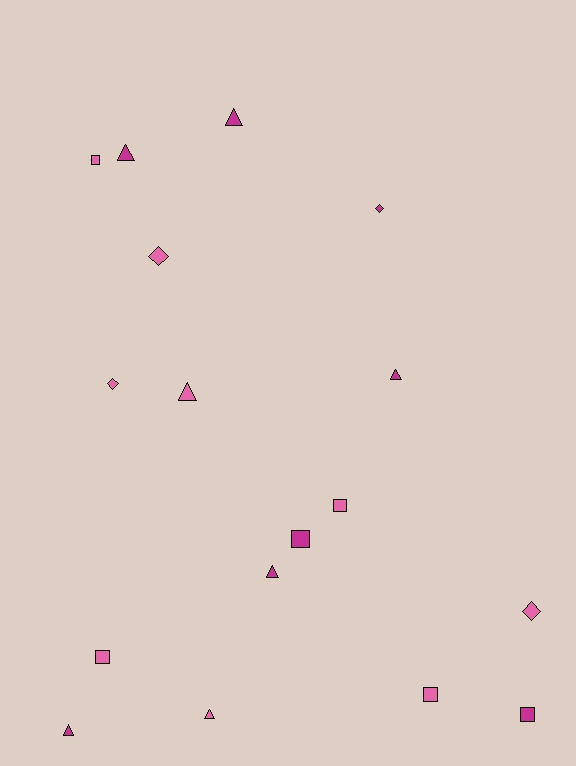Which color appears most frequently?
Pink, with 9 objects.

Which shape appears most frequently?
Triangle, with 7 objects.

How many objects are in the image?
There are 17 objects.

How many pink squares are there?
There are 4 pink squares.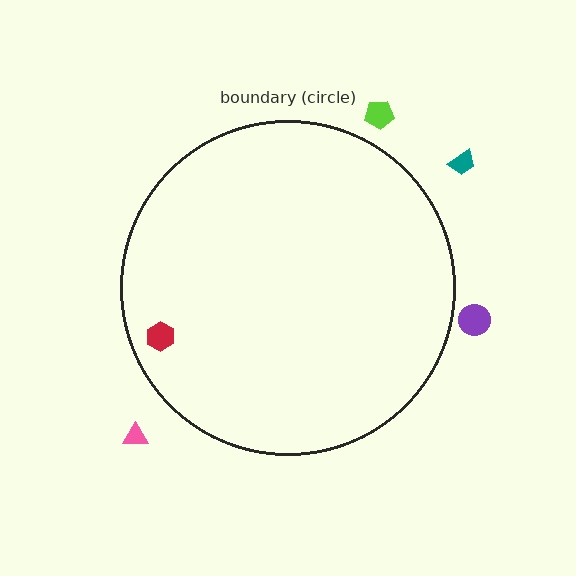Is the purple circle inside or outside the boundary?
Outside.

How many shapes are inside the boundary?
1 inside, 4 outside.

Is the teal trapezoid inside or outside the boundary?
Outside.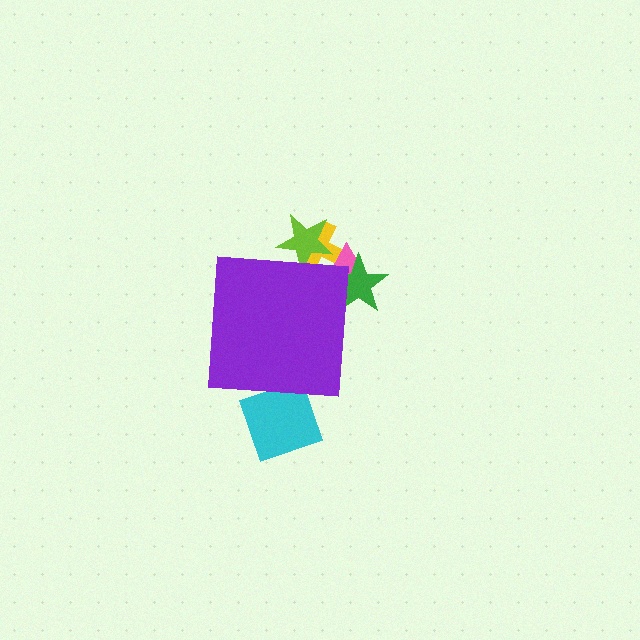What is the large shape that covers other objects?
A purple square.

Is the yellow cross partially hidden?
Yes, the yellow cross is partially hidden behind the purple square.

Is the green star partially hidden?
Yes, the green star is partially hidden behind the purple square.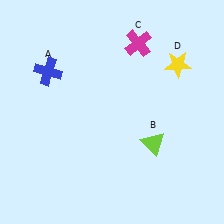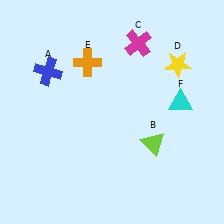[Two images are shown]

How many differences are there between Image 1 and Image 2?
There are 2 differences between the two images.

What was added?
An orange cross (E), a cyan triangle (F) were added in Image 2.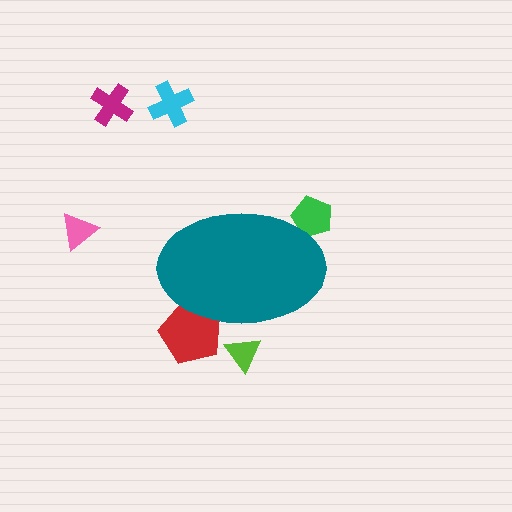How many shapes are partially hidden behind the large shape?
3 shapes are partially hidden.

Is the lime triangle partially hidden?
Yes, the lime triangle is partially hidden behind the teal ellipse.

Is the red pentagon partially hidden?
Yes, the red pentagon is partially hidden behind the teal ellipse.